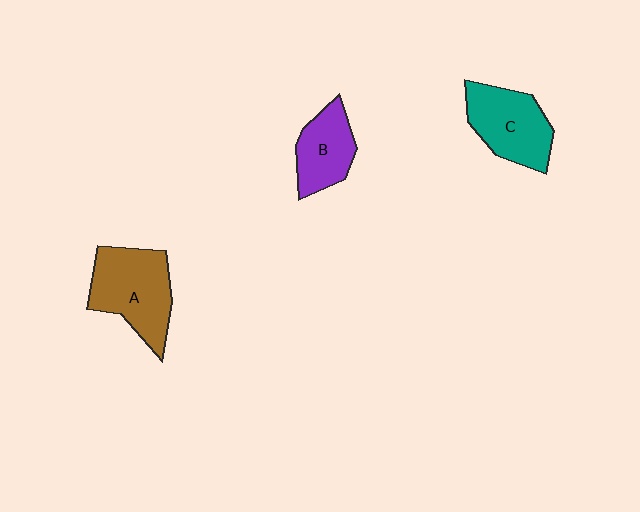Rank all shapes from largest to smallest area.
From largest to smallest: A (brown), C (teal), B (purple).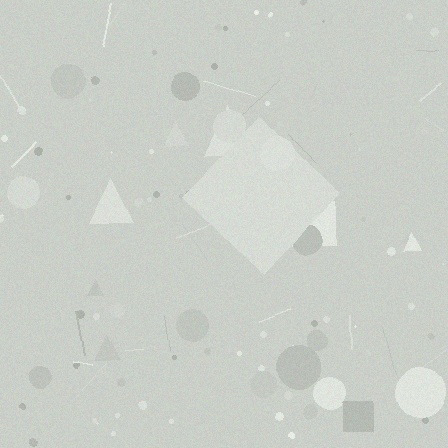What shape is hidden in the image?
A diamond is hidden in the image.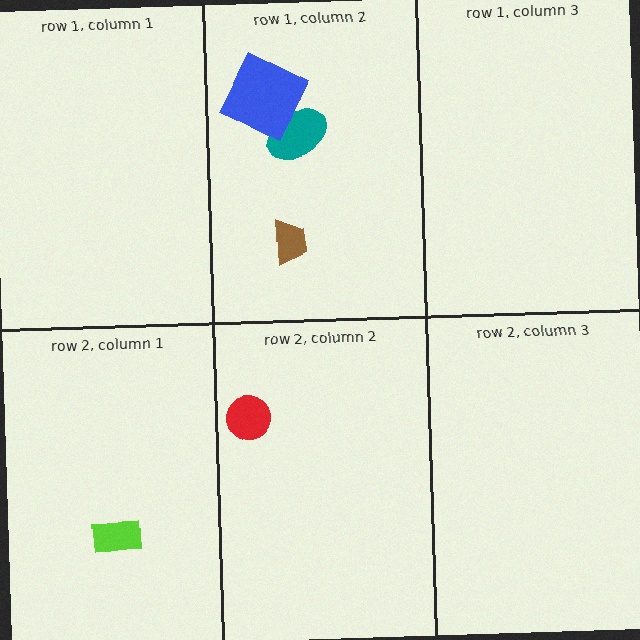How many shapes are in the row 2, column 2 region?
1.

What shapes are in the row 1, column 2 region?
The teal ellipse, the brown trapezoid, the blue square.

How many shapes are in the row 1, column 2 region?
3.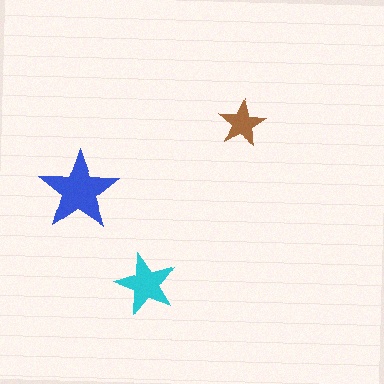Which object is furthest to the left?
The blue star is leftmost.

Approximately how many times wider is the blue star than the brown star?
About 1.5 times wider.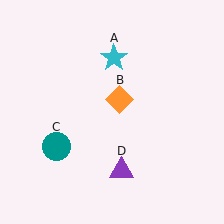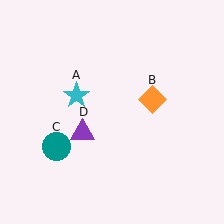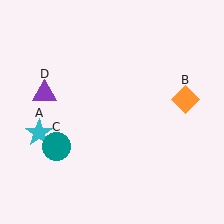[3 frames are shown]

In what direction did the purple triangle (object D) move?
The purple triangle (object D) moved up and to the left.